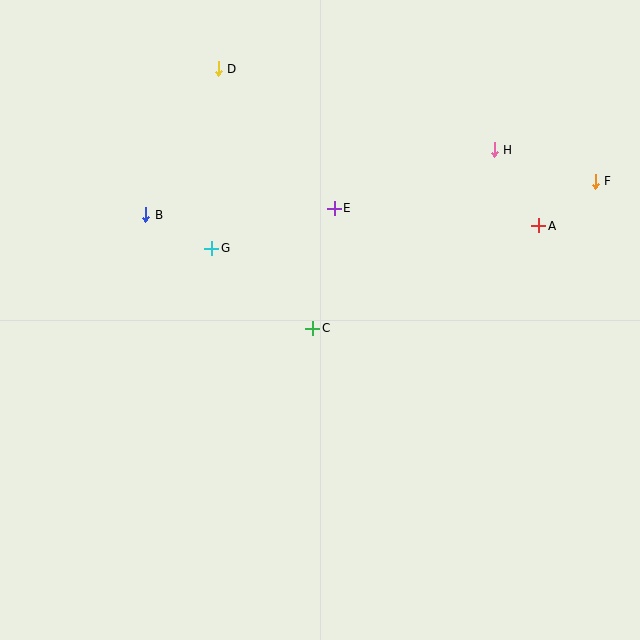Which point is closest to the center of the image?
Point C at (313, 329) is closest to the center.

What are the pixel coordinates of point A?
Point A is at (539, 226).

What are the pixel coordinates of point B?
Point B is at (145, 215).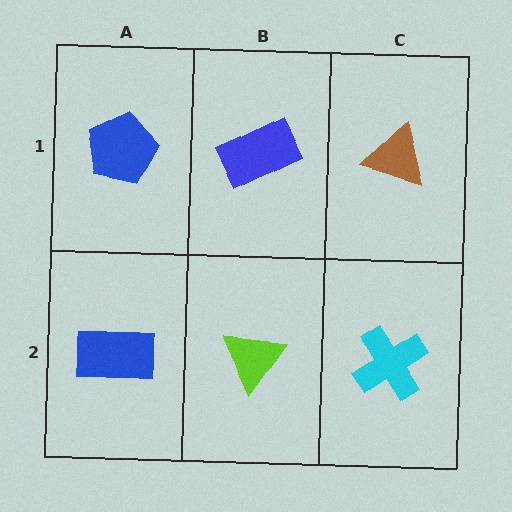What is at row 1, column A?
A blue pentagon.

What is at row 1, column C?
A brown triangle.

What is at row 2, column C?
A cyan cross.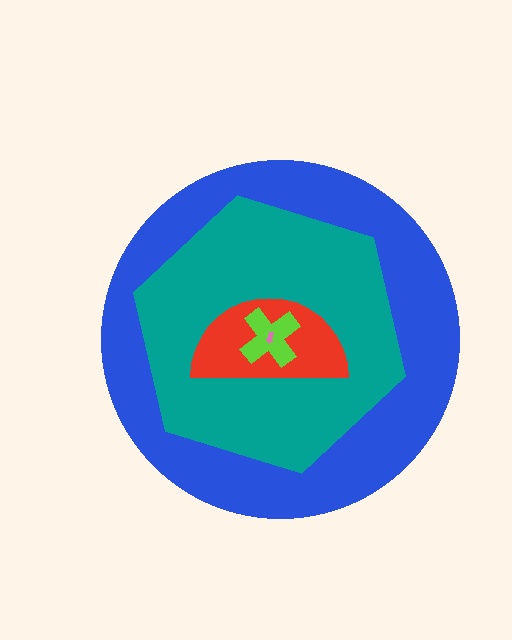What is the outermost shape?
The blue circle.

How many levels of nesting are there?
5.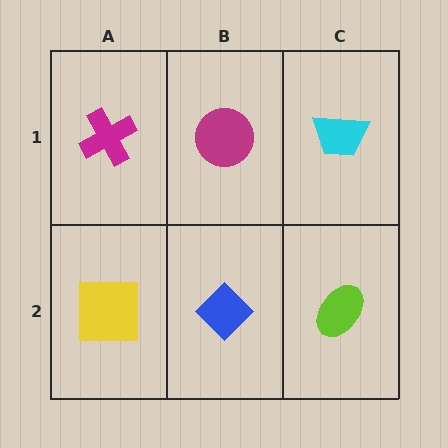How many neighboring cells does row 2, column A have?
2.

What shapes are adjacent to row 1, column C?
A lime ellipse (row 2, column C), a magenta circle (row 1, column B).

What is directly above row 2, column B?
A magenta circle.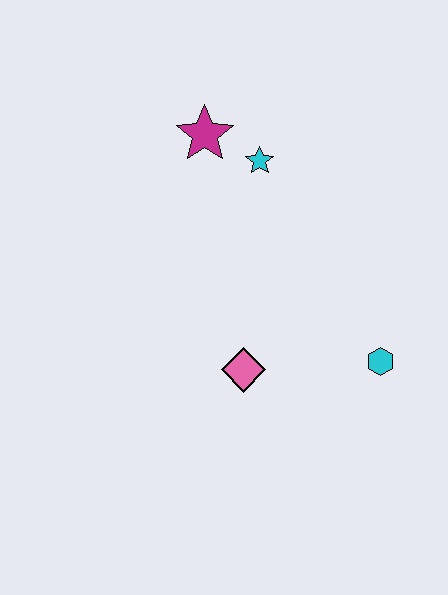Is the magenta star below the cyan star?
No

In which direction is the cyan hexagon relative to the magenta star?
The cyan hexagon is below the magenta star.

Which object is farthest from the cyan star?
The cyan hexagon is farthest from the cyan star.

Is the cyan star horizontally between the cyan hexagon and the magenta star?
Yes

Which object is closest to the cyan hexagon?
The pink diamond is closest to the cyan hexagon.